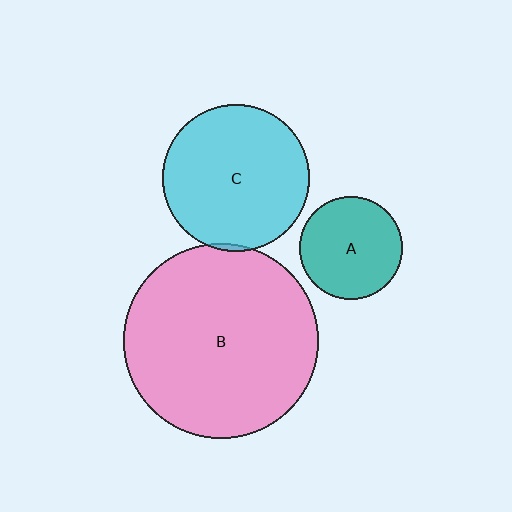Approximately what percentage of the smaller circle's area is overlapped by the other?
Approximately 5%.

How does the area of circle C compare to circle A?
Approximately 2.0 times.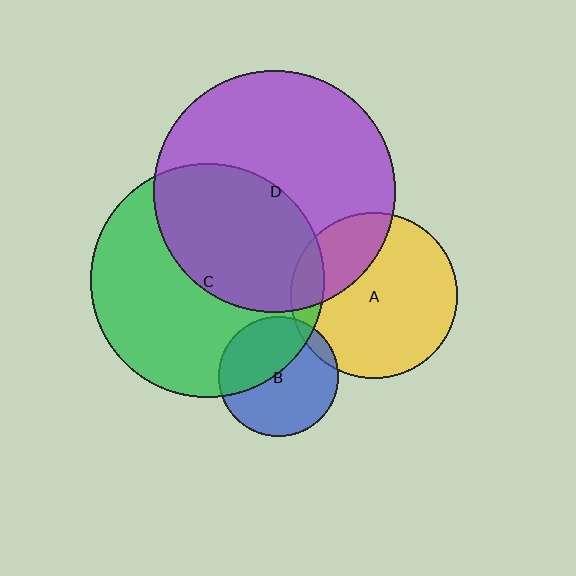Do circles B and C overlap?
Yes.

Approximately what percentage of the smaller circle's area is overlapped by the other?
Approximately 40%.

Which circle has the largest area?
Circle D (purple).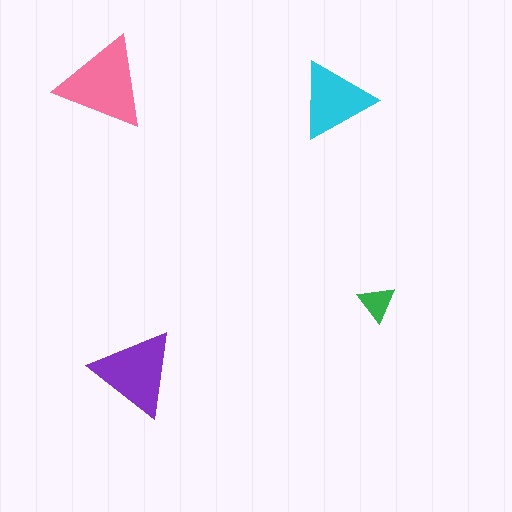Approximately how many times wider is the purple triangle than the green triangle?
About 2.5 times wider.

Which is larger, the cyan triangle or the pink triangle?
The pink one.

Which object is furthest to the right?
The green triangle is rightmost.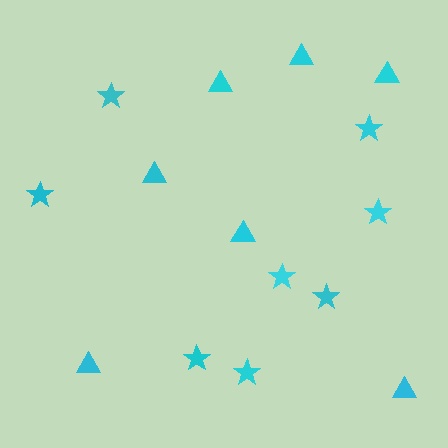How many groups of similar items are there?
There are 2 groups: one group of stars (8) and one group of triangles (7).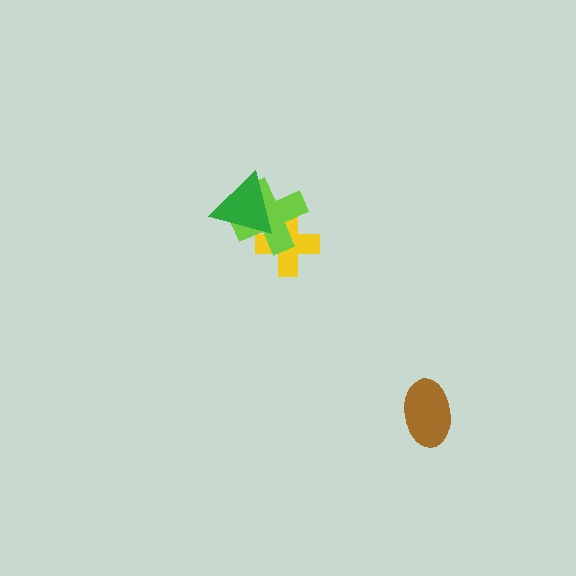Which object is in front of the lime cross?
The green triangle is in front of the lime cross.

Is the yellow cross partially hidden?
Yes, it is partially covered by another shape.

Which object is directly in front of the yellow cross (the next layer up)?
The lime cross is directly in front of the yellow cross.